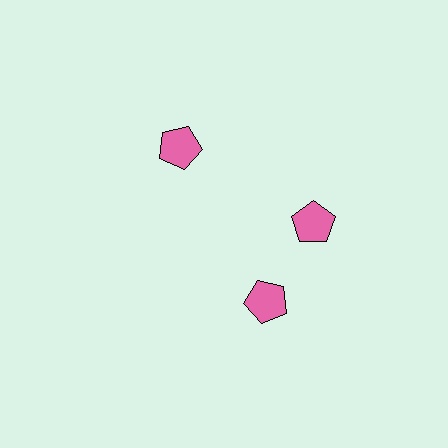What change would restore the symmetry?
The symmetry would be restored by rotating it back into even spacing with its neighbors so that all 3 pentagons sit at equal angles and equal distance from the center.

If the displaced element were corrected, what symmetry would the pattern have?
It would have 3-fold rotational symmetry — the pattern would map onto itself every 120 degrees.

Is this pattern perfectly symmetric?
No. The 3 pink pentagons are arranged in a ring, but one element near the 7 o'clock position is rotated out of alignment along the ring, breaking the 3-fold rotational symmetry.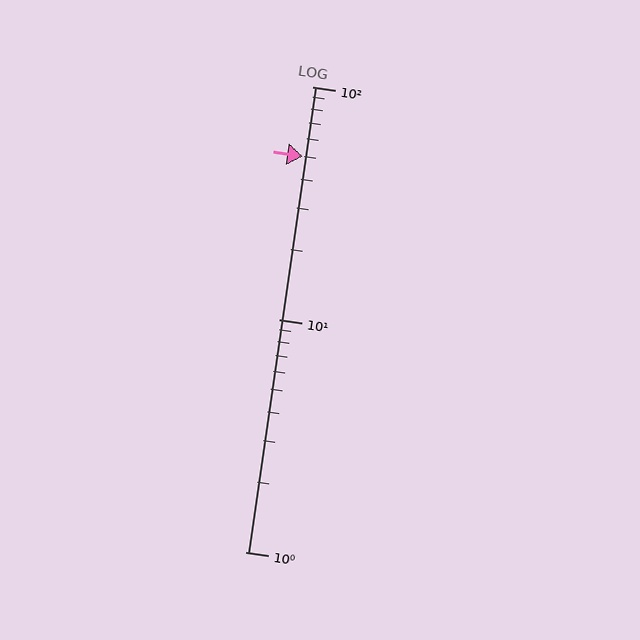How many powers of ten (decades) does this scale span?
The scale spans 2 decades, from 1 to 100.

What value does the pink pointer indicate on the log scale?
The pointer indicates approximately 50.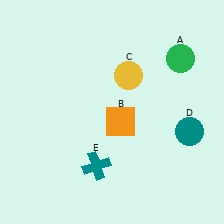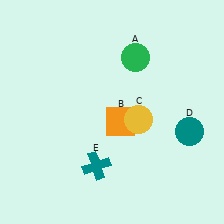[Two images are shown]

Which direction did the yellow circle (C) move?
The yellow circle (C) moved down.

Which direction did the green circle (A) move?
The green circle (A) moved left.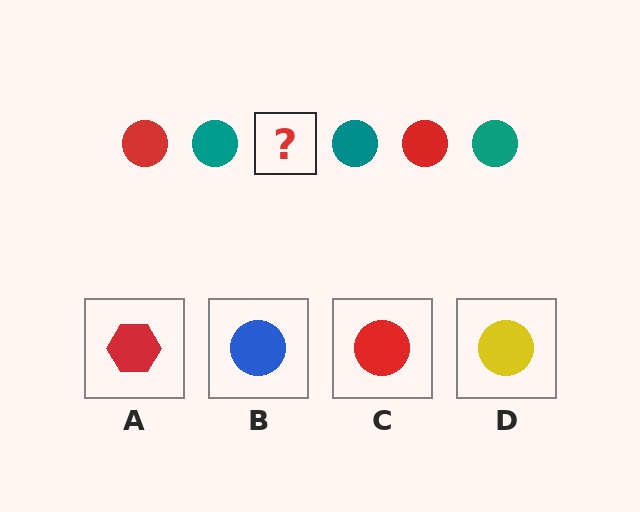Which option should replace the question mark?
Option C.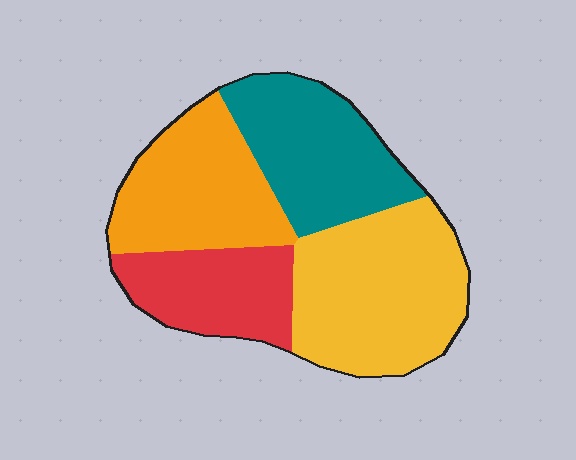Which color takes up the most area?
Yellow, at roughly 35%.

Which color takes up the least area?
Red, at roughly 20%.